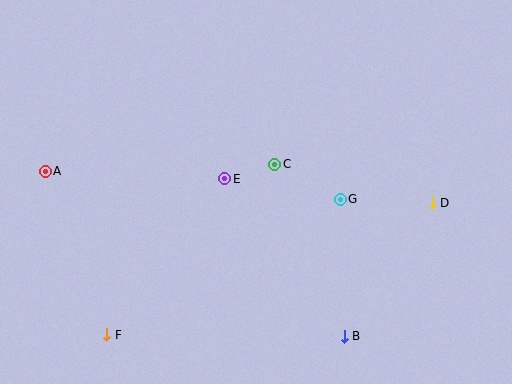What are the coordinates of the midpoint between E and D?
The midpoint between E and D is at (329, 191).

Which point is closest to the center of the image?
Point C at (275, 164) is closest to the center.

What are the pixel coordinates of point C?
Point C is at (275, 164).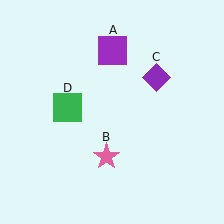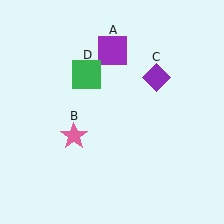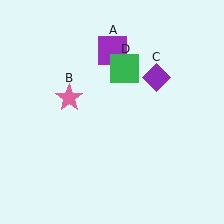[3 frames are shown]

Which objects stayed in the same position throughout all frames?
Purple square (object A) and purple diamond (object C) remained stationary.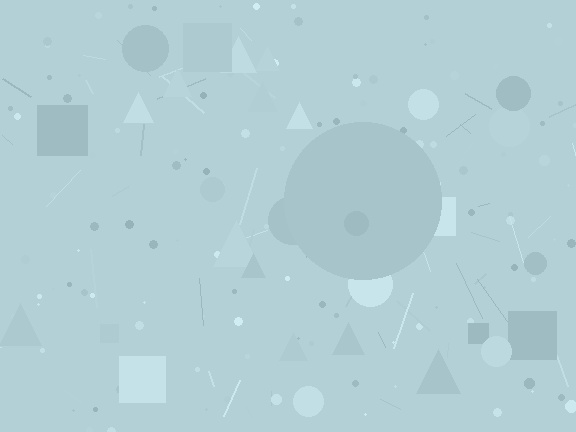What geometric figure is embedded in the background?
A circle is embedded in the background.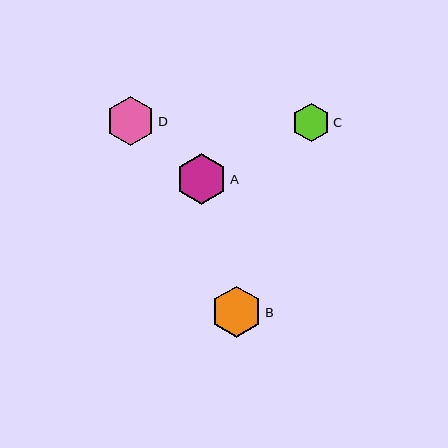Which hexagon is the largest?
Hexagon B is the largest with a size of approximately 51 pixels.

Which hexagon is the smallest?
Hexagon C is the smallest with a size of approximately 39 pixels.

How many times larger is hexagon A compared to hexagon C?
Hexagon A is approximately 1.3 times the size of hexagon C.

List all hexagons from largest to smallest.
From largest to smallest: B, A, D, C.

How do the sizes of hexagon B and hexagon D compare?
Hexagon B and hexagon D are approximately the same size.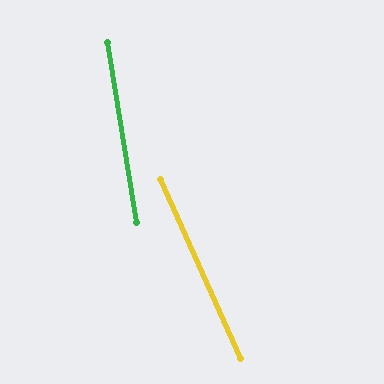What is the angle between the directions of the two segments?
Approximately 15 degrees.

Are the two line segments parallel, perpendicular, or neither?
Neither parallel nor perpendicular — they differ by about 15°.